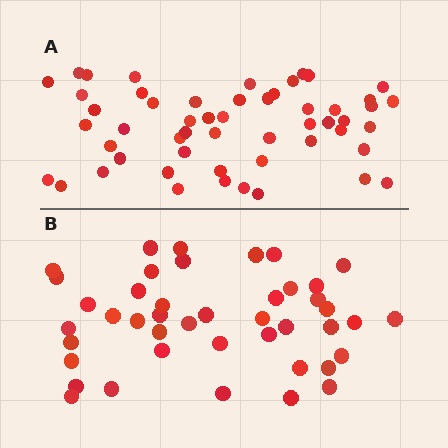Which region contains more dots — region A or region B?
Region A (the top region) has more dots.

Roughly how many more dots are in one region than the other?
Region A has roughly 10 or so more dots than region B.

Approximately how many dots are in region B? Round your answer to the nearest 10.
About 40 dots. (The exact count is 43, which rounds to 40.)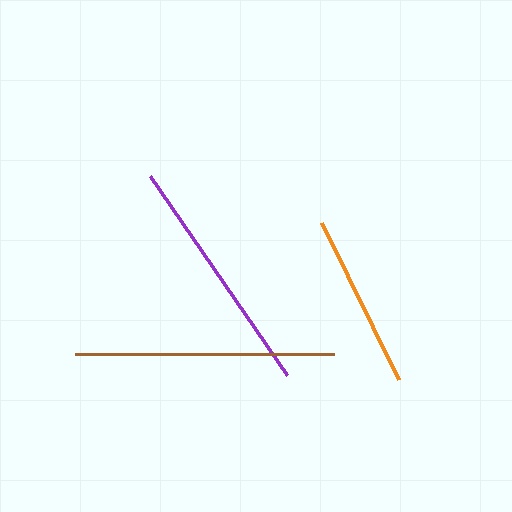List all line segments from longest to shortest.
From longest to shortest: brown, purple, orange.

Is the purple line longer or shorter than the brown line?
The brown line is longer than the purple line.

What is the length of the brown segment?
The brown segment is approximately 259 pixels long.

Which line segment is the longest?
The brown line is the longest at approximately 259 pixels.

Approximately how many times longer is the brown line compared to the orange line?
The brown line is approximately 1.5 times the length of the orange line.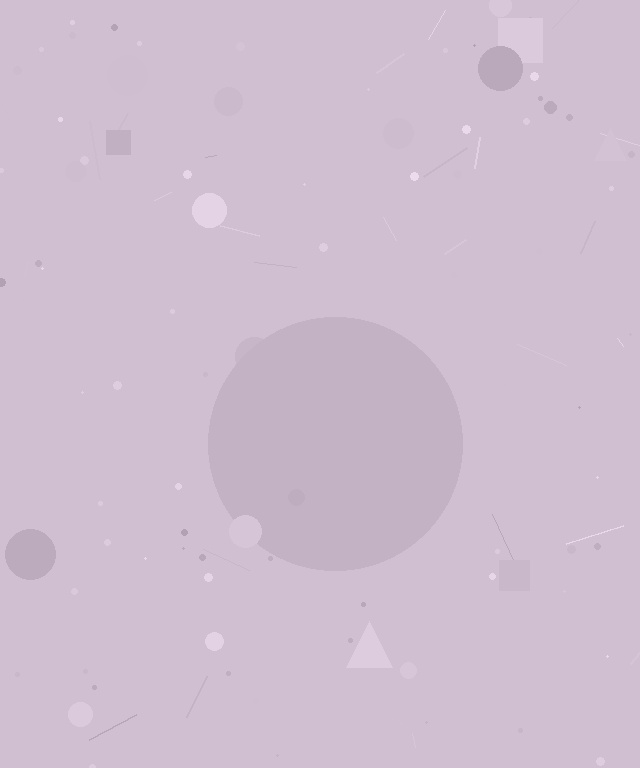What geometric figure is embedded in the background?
A circle is embedded in the background.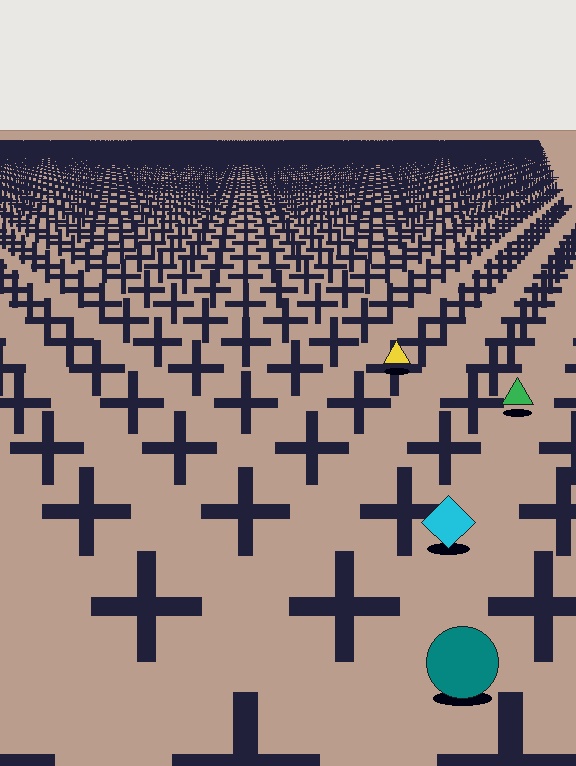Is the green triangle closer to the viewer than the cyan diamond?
No. The cyan diamond is closer — you can tell from the texture gradient: the ground texture is coarser near it.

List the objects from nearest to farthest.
From nearest to farthest: the teal circle, the cyan diamond, the green triangle, the yellow triangle.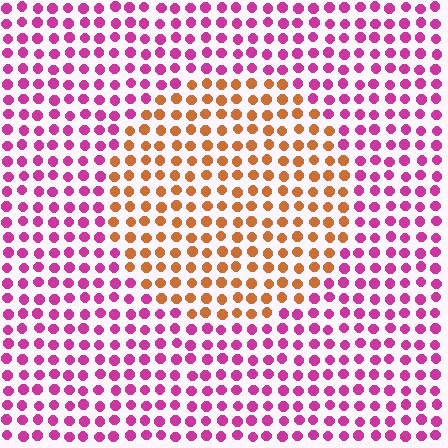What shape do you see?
I see a circle.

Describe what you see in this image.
The image is filled with small magenta elements in a uniform arrangement. A circle-shaped region is visible where the elements are tinted to a slightly different hue, forming a subtle color boundary.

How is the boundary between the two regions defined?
The boundary is defined purely by a slight shift in hue (about 66 degrees). Spacing, size, and orientation are identical on both sides.